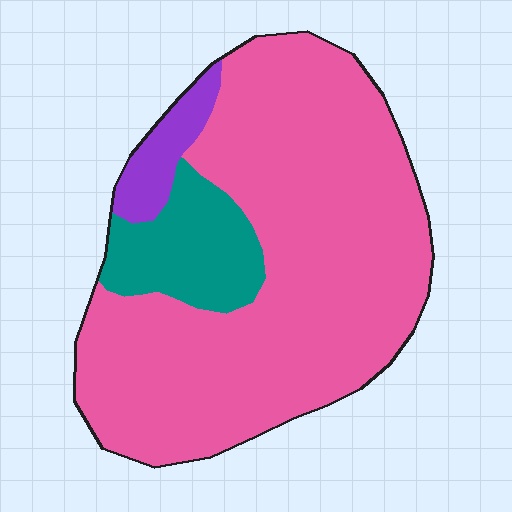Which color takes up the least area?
Purple, at roughly 5%.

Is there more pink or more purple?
Pink.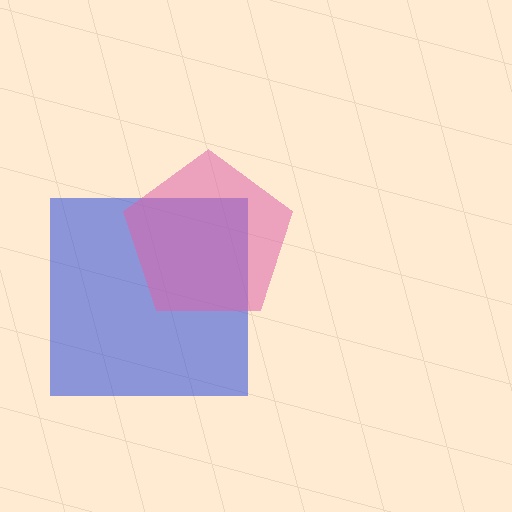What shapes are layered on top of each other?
The layered shapes are: a blue square, a pink pentagon.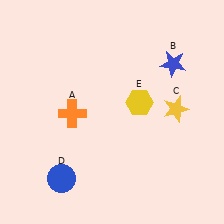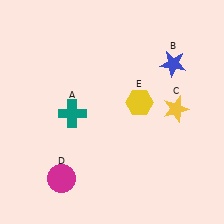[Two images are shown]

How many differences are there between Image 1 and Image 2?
There are 2 differences between the two images.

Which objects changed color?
A changed from orange to teal. D changed from blue to magenta.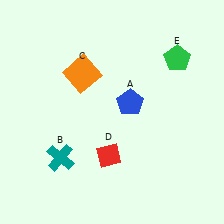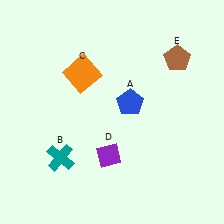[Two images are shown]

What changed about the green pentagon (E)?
In Image 1, E is green. In Image 2, it changed to brown.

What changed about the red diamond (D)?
In Image 1, D is red. In Image 2, it changed to purple.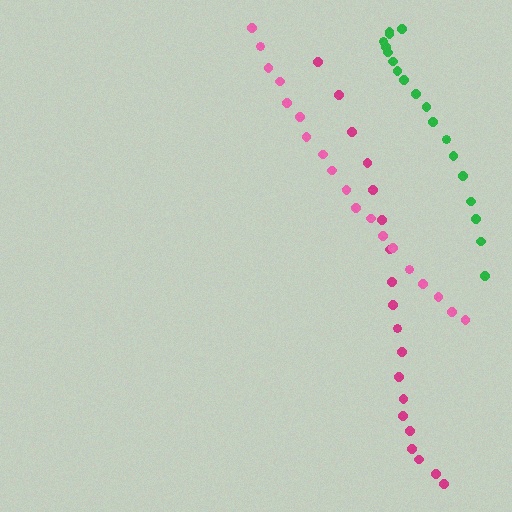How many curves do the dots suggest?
There are 3 distinct paths.